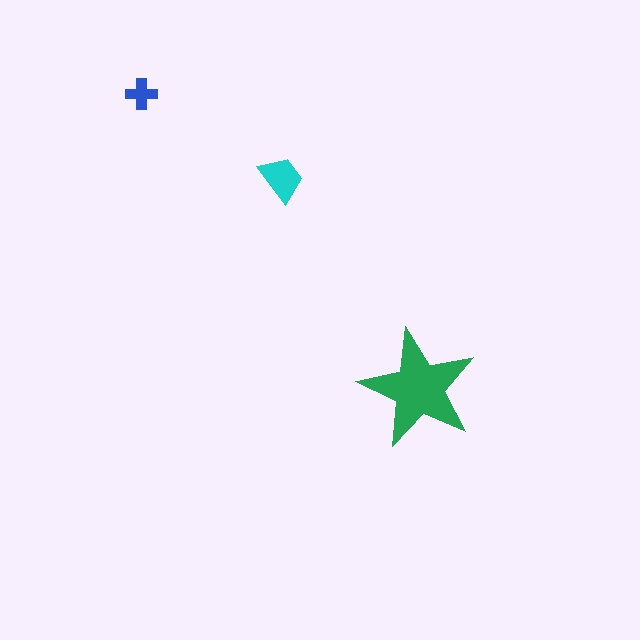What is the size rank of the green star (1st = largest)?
1st.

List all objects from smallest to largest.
The blue cross, the cyan trapezoid, the green star.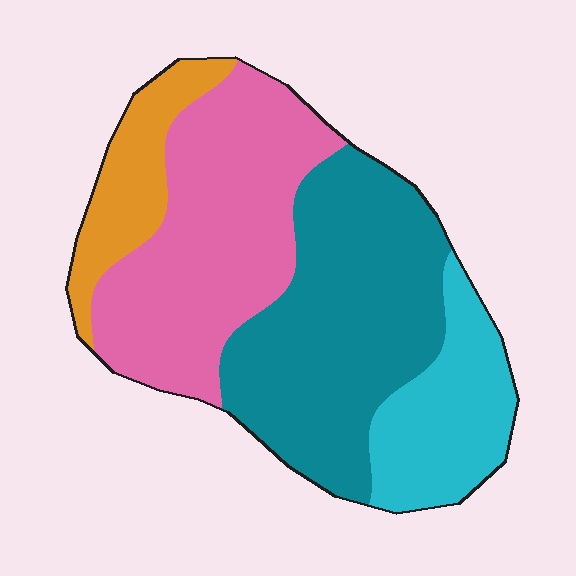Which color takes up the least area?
Orange, at roughly 10%.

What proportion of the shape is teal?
Teal covers 37% of the shape.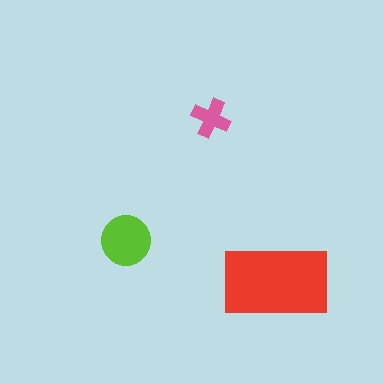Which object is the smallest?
The pink cross.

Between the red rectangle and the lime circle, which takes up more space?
The red rectangle.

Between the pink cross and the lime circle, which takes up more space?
The lime circle.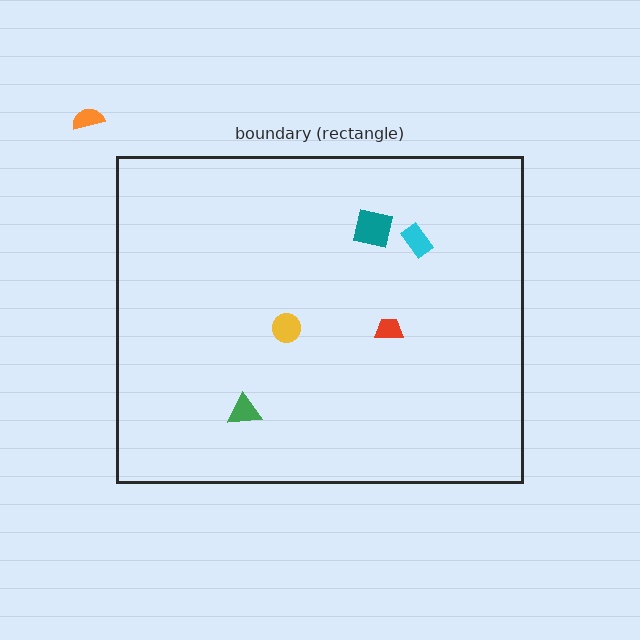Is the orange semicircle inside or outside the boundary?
Outside.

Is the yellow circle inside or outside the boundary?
Inside.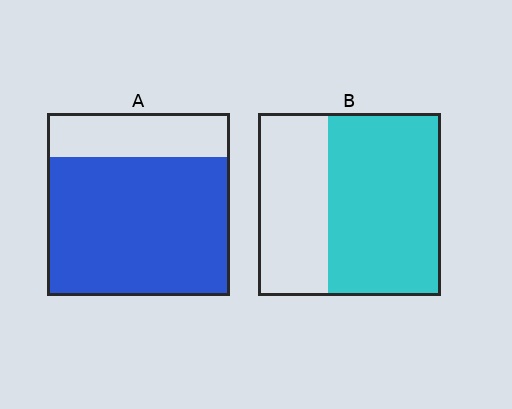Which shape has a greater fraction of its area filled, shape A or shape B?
Shape A.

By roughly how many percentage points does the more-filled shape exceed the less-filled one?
By roughly 15 percentage points (A over B).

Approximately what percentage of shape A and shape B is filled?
A is approximately 75% and B is approximately 60%.